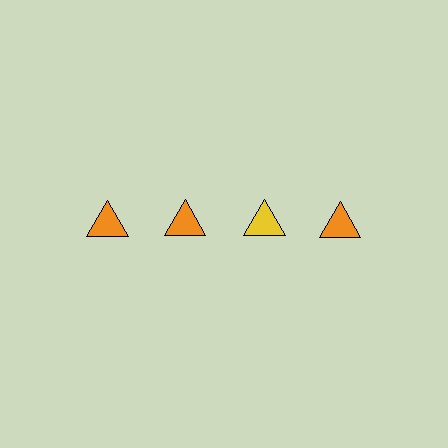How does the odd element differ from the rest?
It has a different color: yellow instead of orange.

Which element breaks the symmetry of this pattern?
The yellow triangle in the top row, center column breaks the symmetry. All other shapes are orange triangles.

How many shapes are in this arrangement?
There are 4 shapes arranged in a grid pattern.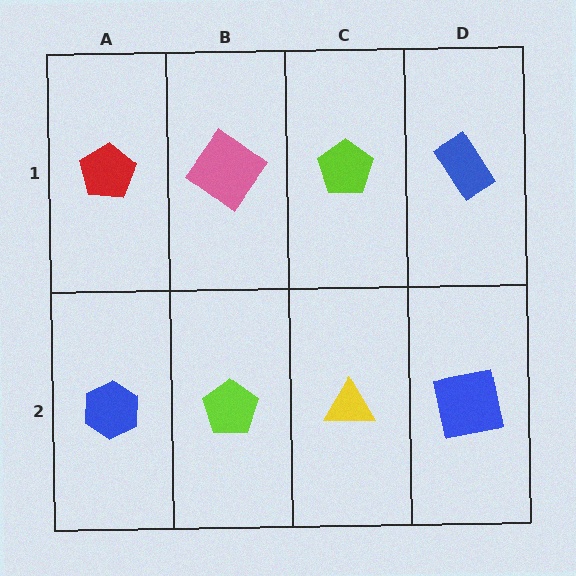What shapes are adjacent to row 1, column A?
A blue hexagon (row 2, column A), a pink diamond (row 1, column B).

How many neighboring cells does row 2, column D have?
2.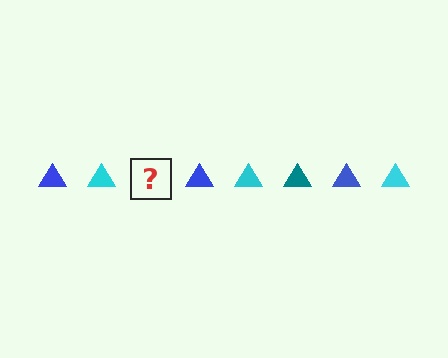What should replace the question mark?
The question mark should be replaced with a teal triangle.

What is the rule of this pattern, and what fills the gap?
The rule is that the pattern cycles through blue, cyan, teal triangles. The gap should be filled with a teal triangle.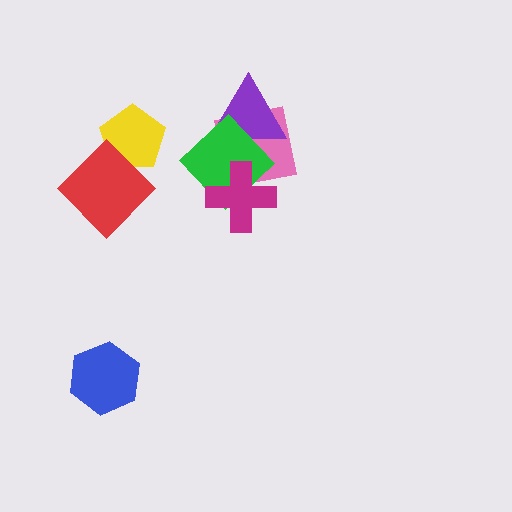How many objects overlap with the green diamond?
3 objects overlap with the green diamond.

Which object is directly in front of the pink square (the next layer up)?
The purple triangle is directly in front of the pink square.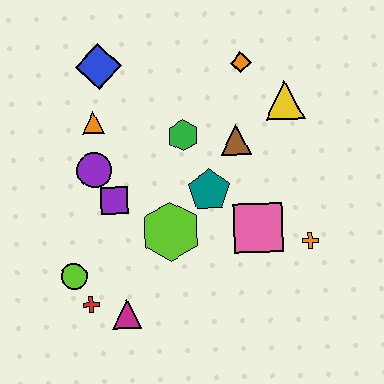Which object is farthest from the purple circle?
The orange cross is farthest from the purple circle.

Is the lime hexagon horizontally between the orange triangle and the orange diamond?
Yes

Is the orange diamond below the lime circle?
No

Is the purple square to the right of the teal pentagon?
No